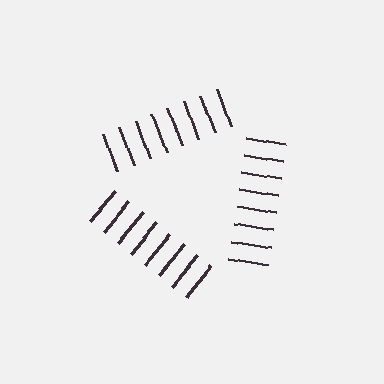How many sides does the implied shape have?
3 sides — the line-ends trace a triangle.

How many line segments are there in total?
24 — 8 along each of the 3 edges.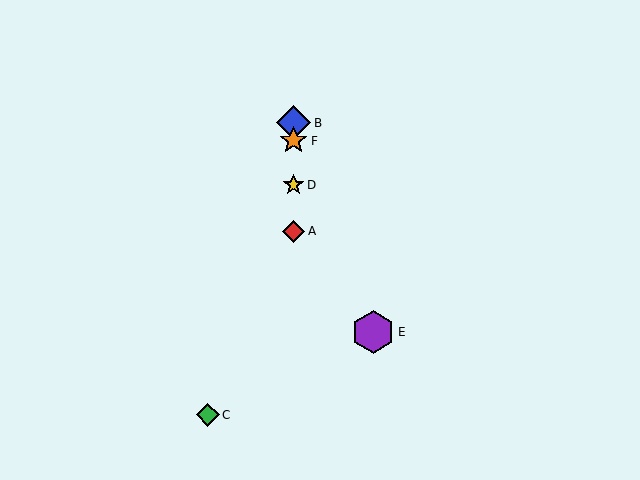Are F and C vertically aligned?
No, F is at x≈294 and C is at x≈208.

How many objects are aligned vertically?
4 objects (A, B, D, F) are aligned vertically.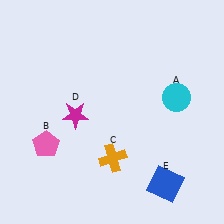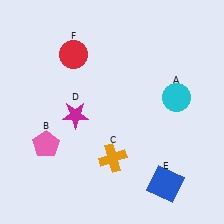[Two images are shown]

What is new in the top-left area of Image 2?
A red circle (F) was added in the top-left area of Image 2.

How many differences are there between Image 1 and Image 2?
There is 1 difference between the two images.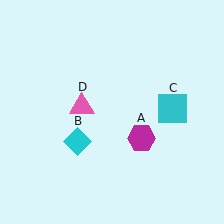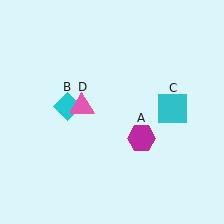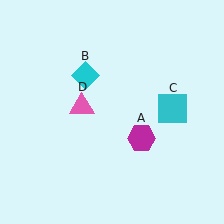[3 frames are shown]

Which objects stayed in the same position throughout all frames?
Magenta hexagon (object A) and cyan square (object C) and pink triangle (object D) remained stationary.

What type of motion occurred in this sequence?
The cyan diamond (object B) rotated clockwise around the center of the scene.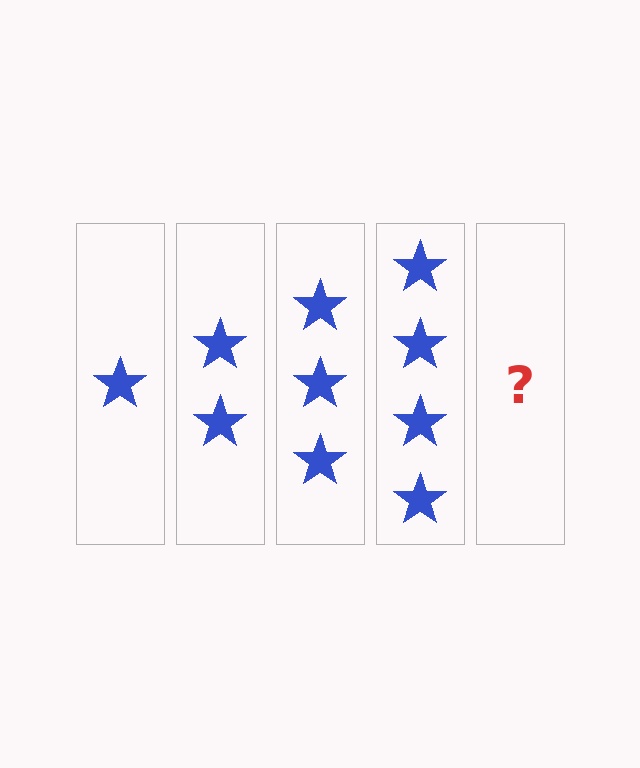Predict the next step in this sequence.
The next step is 5 stars.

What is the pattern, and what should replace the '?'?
The pattern is that each step adds one more star. The '?' should be 5 stars.